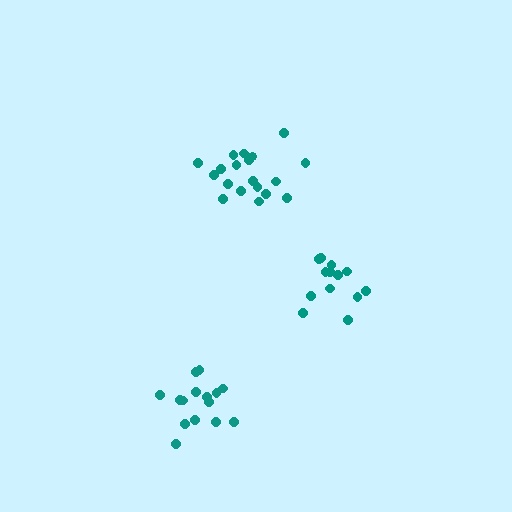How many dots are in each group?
Group 1: 19 dots, Group 2: 13 dots, Group 3: 15 dots (47 total).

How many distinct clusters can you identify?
There are 3 distinct clusters.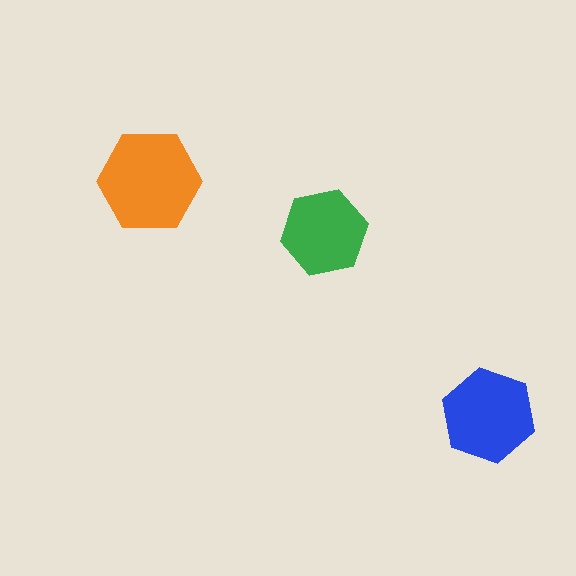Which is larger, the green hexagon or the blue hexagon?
The blue one.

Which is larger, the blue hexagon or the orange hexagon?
The orange one.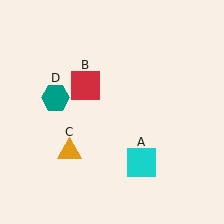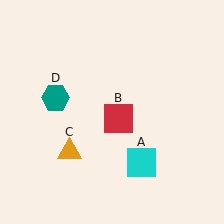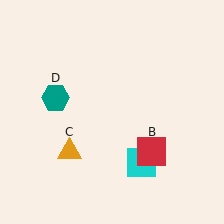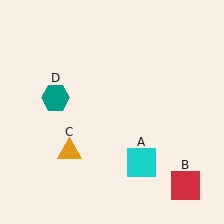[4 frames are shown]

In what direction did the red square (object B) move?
The red square (object B) moved down and to the right.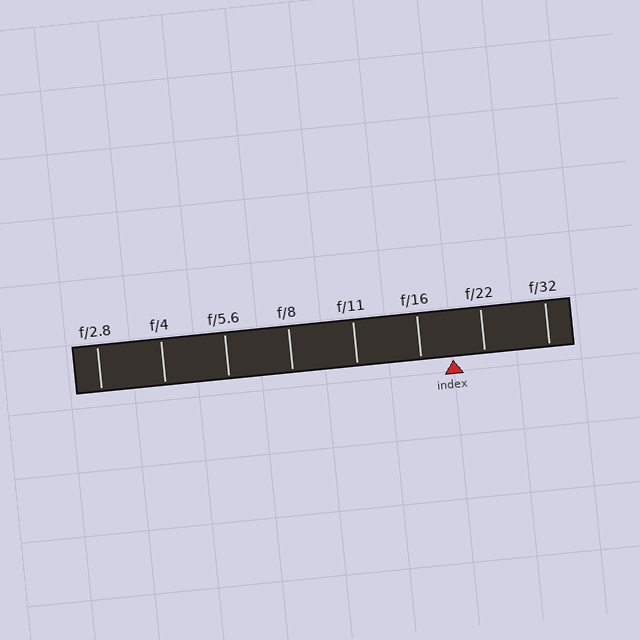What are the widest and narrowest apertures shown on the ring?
The widest aperture shown is f/2.8 and the narrowest is f/32.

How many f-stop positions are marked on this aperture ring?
There are 8 f-stop positions marked.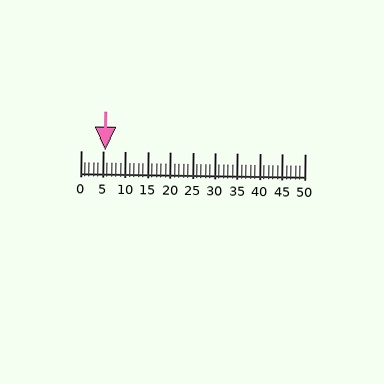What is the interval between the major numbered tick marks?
The major tick marks are spaced 5 units apart.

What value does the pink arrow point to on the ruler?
The pink arrow points to approximately 5.